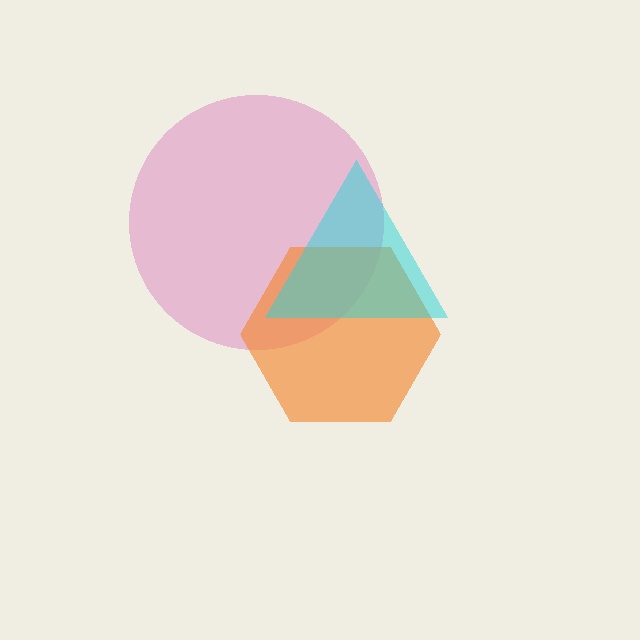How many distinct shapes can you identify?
There are 3 distinct shapes: a pink circle, an orange hexagon, a cyan triangle.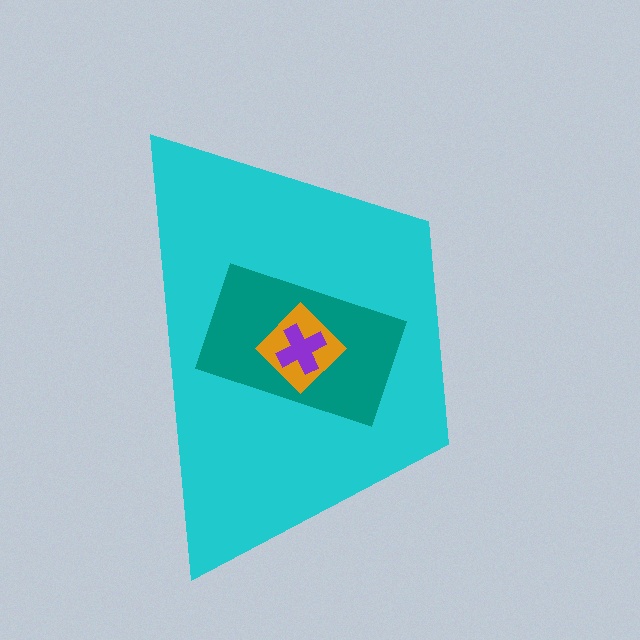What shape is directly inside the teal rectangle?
The orange diamond.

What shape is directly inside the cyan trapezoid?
The teal rectangle.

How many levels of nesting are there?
4.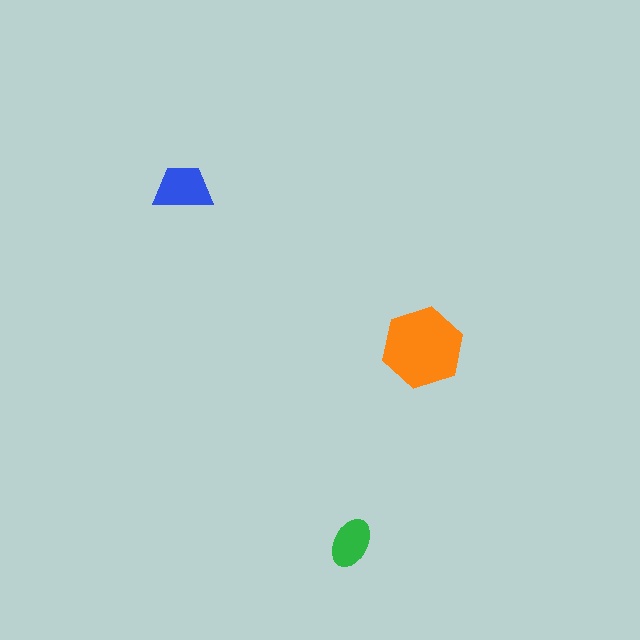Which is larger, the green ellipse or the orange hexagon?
The orange hexagon.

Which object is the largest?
The orange hexagon.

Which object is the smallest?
The green ellipse.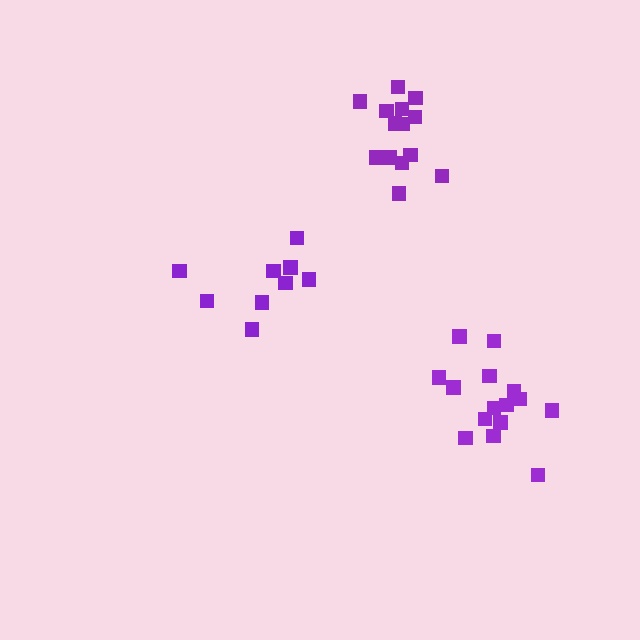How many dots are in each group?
Group 1: 9 dots, Group 2: 15 dots, Group 3: 14 dots (38 total).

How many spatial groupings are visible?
There are 3 spatial groupings.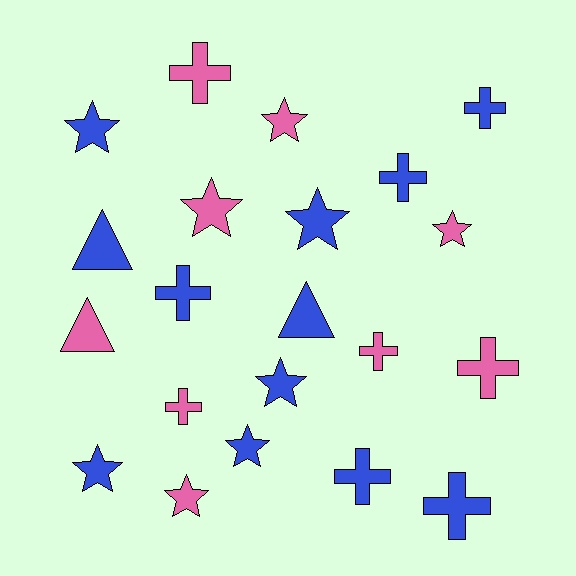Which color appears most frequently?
Blue, with 12 objects.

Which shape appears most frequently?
Cross, with 9 objects.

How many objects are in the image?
There are 21 objects.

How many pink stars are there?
There are 4 pink stars.